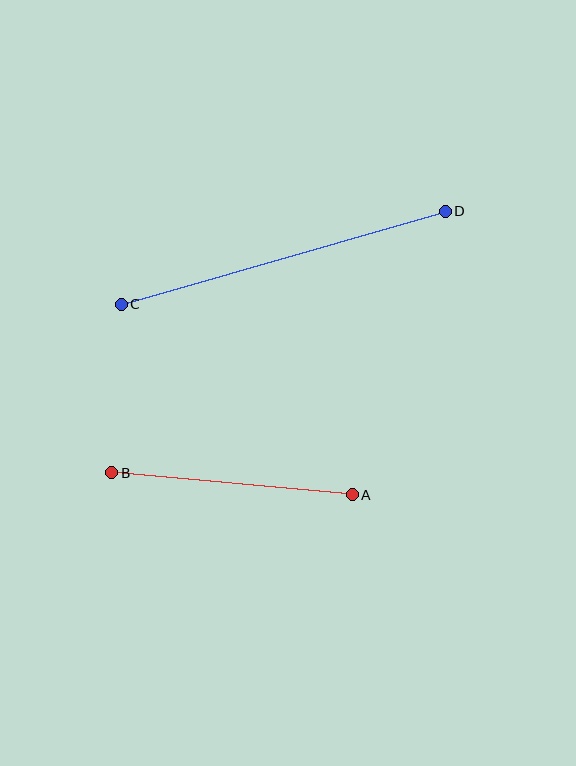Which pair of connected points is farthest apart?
Points C and D are farthest apart.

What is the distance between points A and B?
The distance is approximately 241 pixels.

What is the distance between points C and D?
The distance is approximately 337 pixels.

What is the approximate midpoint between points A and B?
The midpoint is at approximately (232, 484) pixels.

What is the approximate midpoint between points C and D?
The midpoint is at approximately (283, 258) pixels.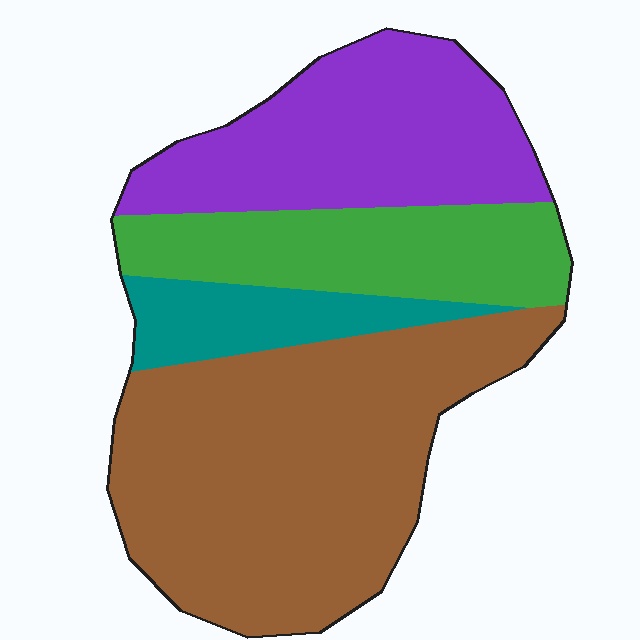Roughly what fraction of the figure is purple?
Purple takes up between a sixth and a third of the figure.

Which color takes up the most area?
Brown, at roughly 45%.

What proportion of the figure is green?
Green covers 19% of the figure.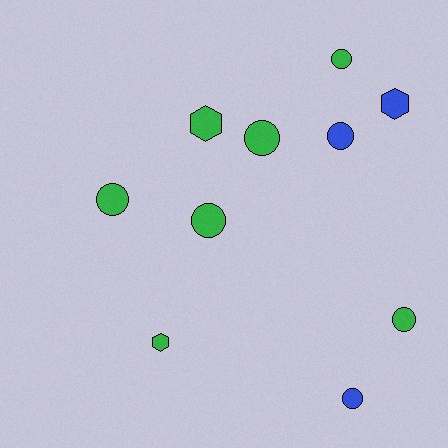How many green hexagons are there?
There are 2 green hexagons.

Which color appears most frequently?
Green, with 7 objects.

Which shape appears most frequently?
Circle, with 7 objects.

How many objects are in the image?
There are 10 objects.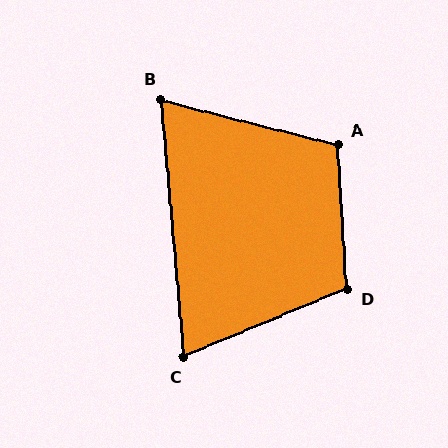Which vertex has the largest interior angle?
D, at approximately 109 degrees.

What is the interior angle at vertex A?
Approximately 107 degrees (obtuse).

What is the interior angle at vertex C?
Approximately 73 degrees (acute).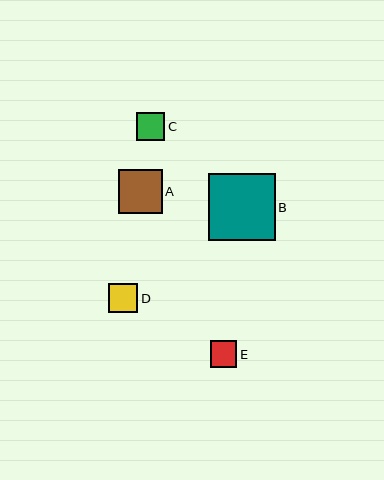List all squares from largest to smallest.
From largest to smallest: B, A, D, C, E.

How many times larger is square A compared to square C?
Square A is approximately 1.6 times the size of square C.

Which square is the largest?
Square B is the largest with a size of approximately 67 pixels.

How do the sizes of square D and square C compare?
Square D and square C are approximately the same size.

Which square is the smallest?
Square E is the smallest with a size of approximately 26 pixels.